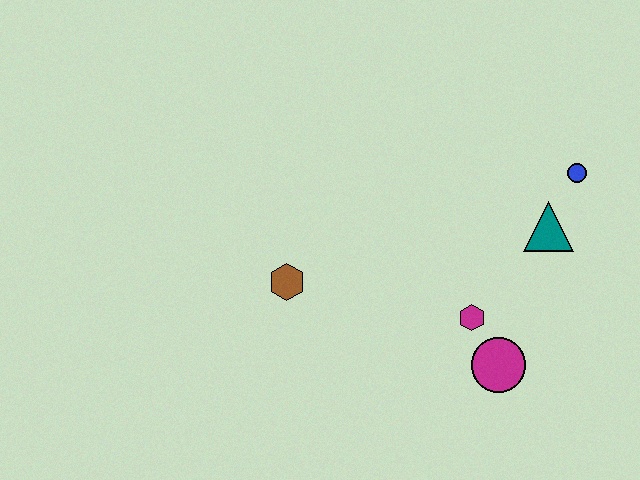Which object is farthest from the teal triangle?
The brown hexagon is farthest from the teal triangle.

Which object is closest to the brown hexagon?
The magenta hexagon is closest to the brown hexagon.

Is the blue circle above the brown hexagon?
Yes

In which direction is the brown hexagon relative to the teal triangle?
The brown hexagon is to the left of the teal triangle.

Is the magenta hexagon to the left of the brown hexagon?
No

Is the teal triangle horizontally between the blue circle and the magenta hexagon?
Yes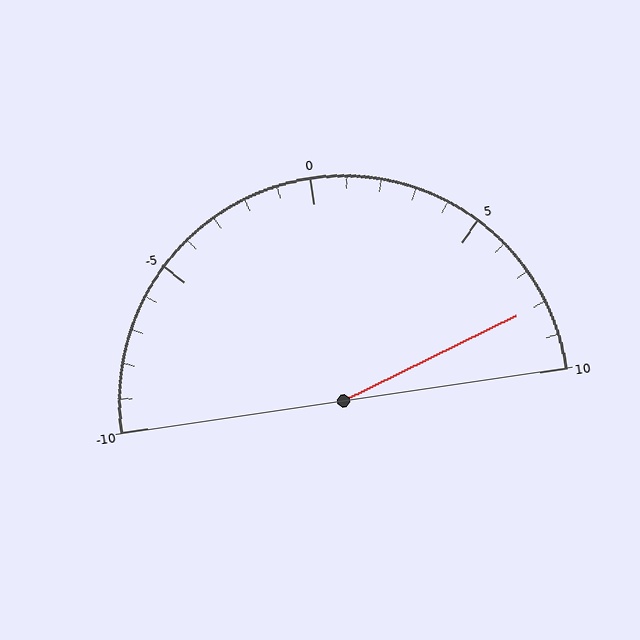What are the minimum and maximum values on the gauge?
The gauge ranges from -10 to 10.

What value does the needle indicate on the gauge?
The needle indicates approximately 8.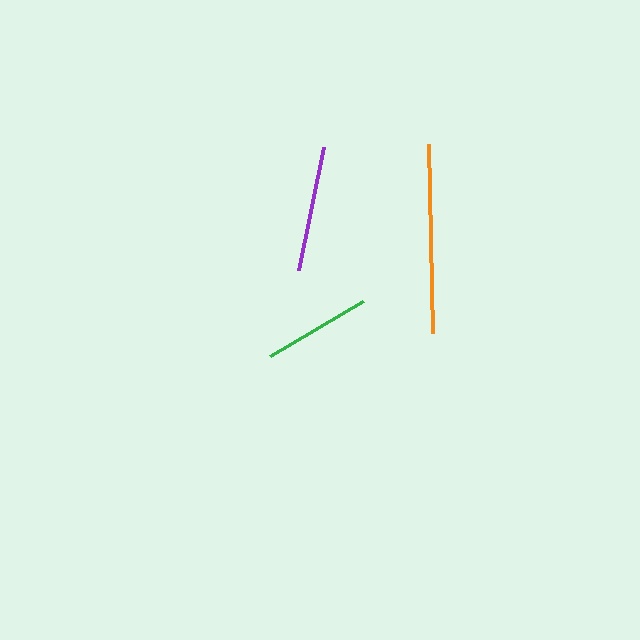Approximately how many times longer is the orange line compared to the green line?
The orange line is approximately 1.8 times the length of the green line.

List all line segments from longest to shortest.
From longest to shortest: orange, purple, green.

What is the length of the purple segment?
The purple segment is approximately 125 pixels long.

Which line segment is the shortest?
The green line is the shortest at approximately 108 pixels.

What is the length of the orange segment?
The orange segment is approximately 189 pixels long.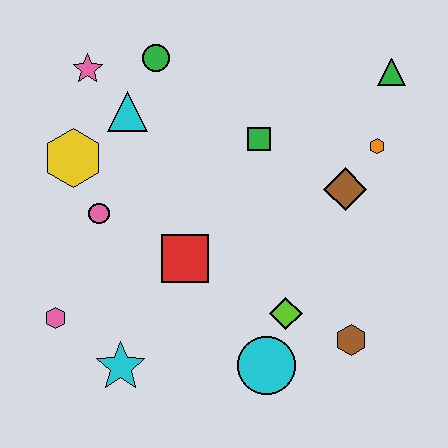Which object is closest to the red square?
The pink circle is closest to the red square.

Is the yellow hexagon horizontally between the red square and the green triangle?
No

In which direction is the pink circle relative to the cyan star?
The pink circle is above the cyan star.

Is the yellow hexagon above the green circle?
No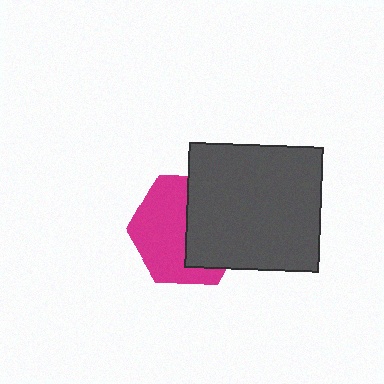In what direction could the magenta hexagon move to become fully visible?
The magenta hexagon could move left. That would shift it out from behind the dark gray rectangle entirely.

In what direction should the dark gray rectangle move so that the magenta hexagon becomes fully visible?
The dark gray rectangle should move right. That is the shortest direction to clear the overlap and leave the magenta hexagon fully visible.